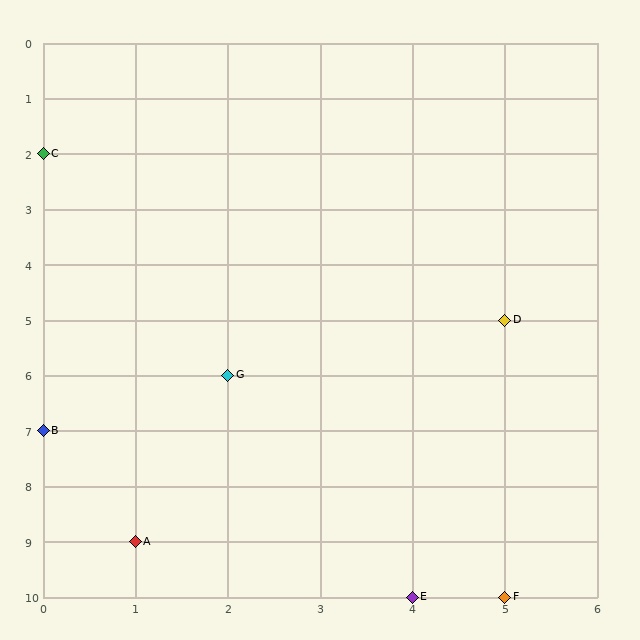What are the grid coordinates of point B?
Point B is at grid coordinates (0, 7).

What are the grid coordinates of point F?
Point F is at grid coordinates (5, 10).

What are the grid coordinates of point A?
Point A is at grid coordinates (1, 9).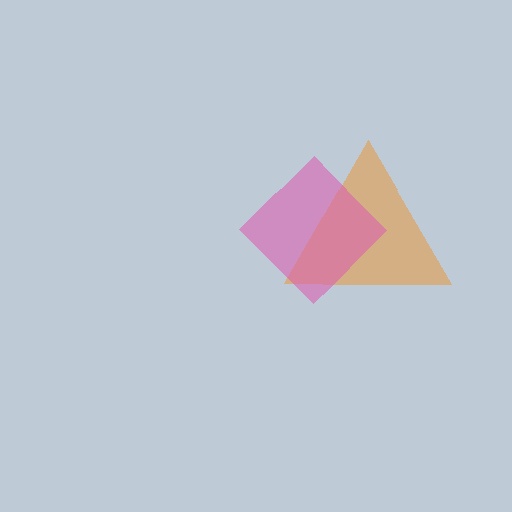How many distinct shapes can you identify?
There are 2 distinct shapes: an orange triangle, a pink diamond.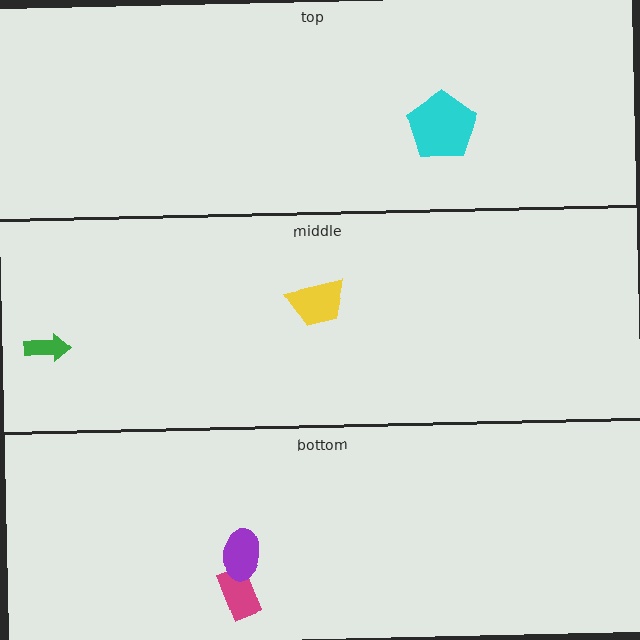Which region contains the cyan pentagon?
The top region.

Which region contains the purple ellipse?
The bottom region.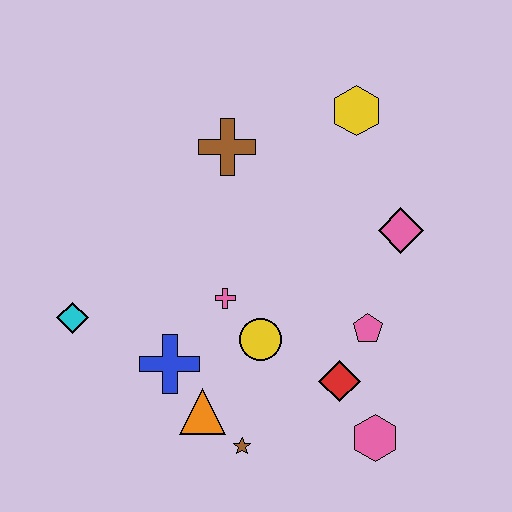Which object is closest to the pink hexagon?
The red diamond is closest to the pink hexagon.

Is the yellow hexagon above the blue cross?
Yes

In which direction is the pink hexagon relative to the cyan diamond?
The pink hexagon is to the right of the cyan diamond.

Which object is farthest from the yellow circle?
The yellow hexagon is farthest from the yellow circle.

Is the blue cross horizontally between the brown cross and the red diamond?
No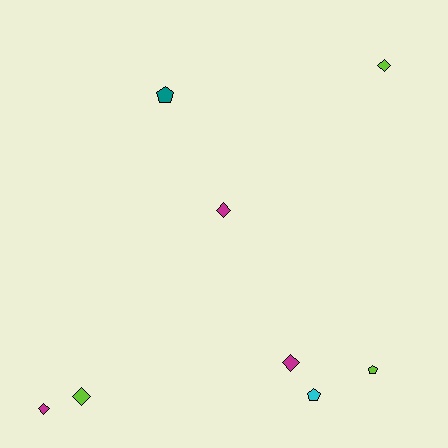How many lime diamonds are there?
There are 2 lime diamonds.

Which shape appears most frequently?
Diamond, with 5 objects.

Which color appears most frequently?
Lime, with 3 objects.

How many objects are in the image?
There are 8 objects.